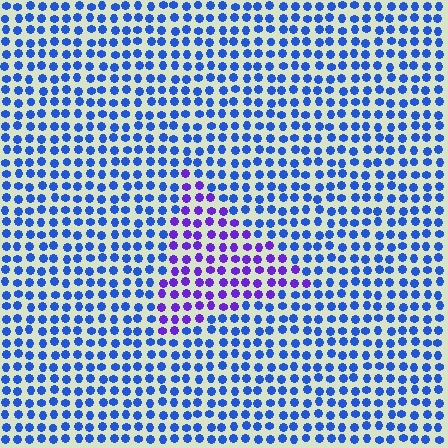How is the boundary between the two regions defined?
The boundary is defined purely by a slight shift in hue (about 43 degrees). Spacing, size, and orientation are identical on both sides.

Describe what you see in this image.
The image is filled with small blue elements in a uniform arrangement. A triangle-shaped region is visible where the elements are tinted to a slightly different hue, forming a subtle color boundary.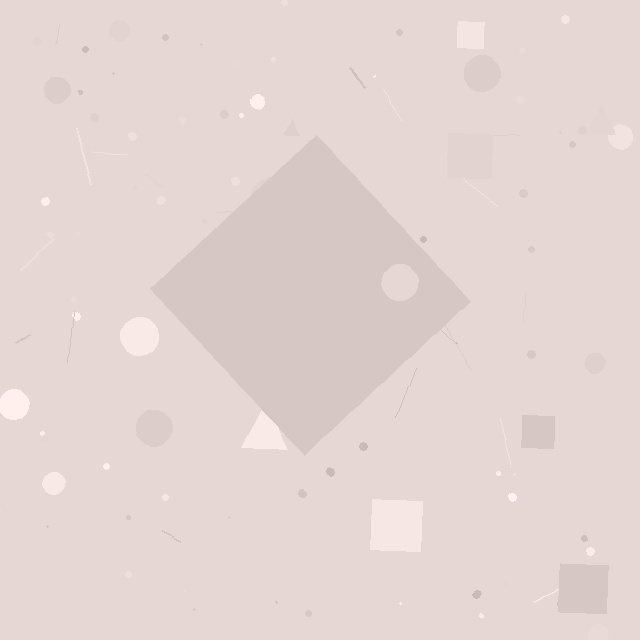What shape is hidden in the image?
A diamond is hidden in the image.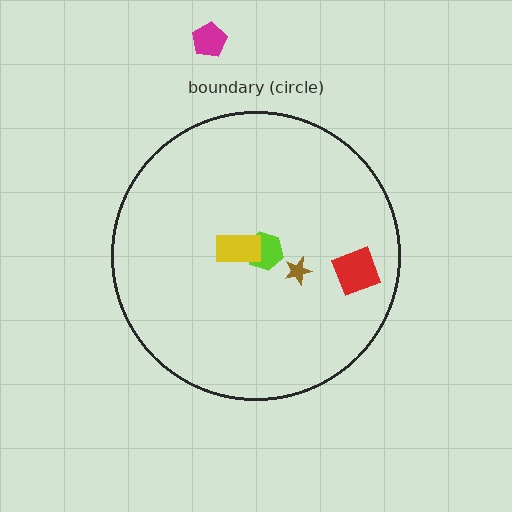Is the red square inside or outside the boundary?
Inside.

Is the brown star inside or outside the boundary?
Inside.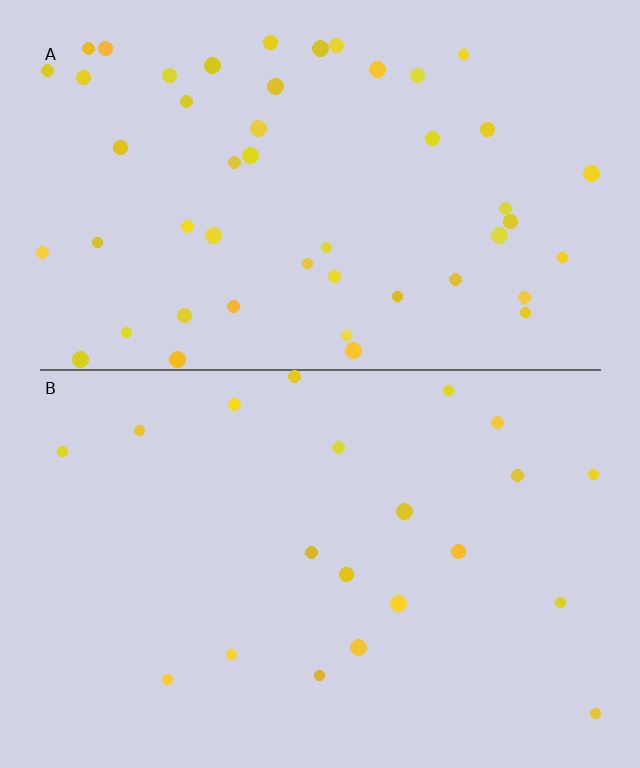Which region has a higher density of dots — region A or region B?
A (the top).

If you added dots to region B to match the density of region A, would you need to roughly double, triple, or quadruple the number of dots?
Approximately double.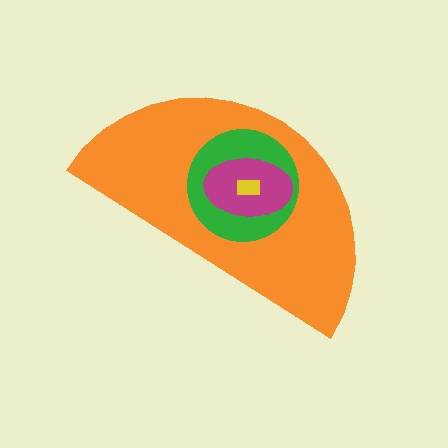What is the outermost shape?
The orange semicircle.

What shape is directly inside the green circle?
The magenta ellipse.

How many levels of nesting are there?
4.